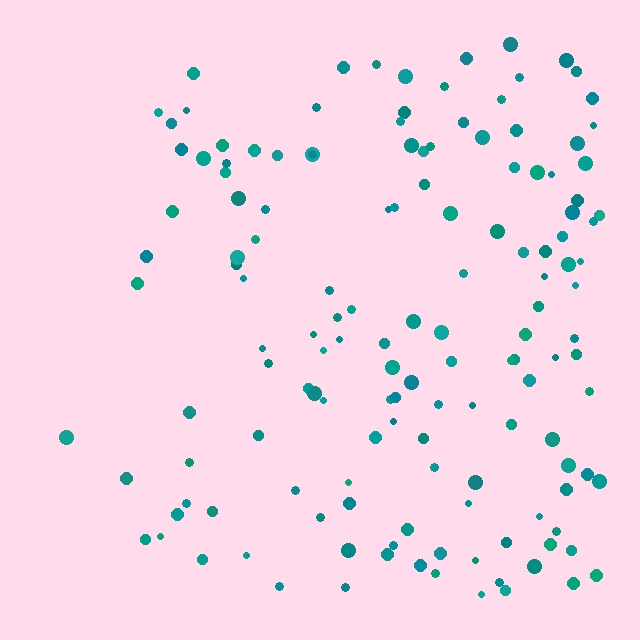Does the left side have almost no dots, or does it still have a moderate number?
Still a moderate number, just noticeably fewer than the right.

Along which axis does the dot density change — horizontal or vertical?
Horizontal.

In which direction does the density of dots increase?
From left to right, with the right side densest.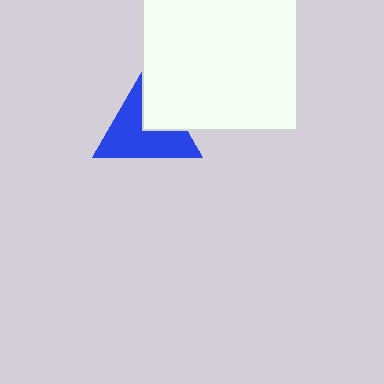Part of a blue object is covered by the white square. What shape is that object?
It is a triangle.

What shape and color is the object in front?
The object in front is a white square.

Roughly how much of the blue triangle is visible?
Most of it is visible (roughly 66%).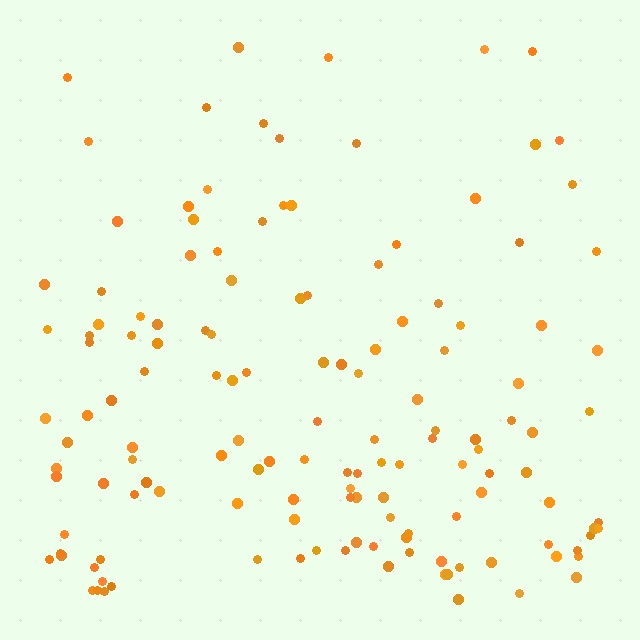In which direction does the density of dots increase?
From top to bottom, with the bottom side densest.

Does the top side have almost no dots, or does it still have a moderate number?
Still a moderate number, just noticeably fewer than the bottom.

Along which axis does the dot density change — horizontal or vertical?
Vertical.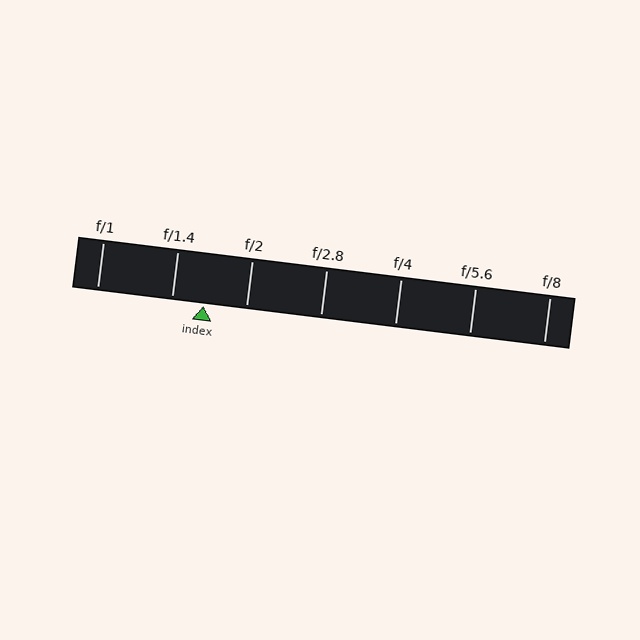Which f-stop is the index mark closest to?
The index mark is closest to f/1.4.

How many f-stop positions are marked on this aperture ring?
There are 7 f-stop positions marked.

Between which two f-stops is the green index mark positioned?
The index mark is between f/1.4 and f/2.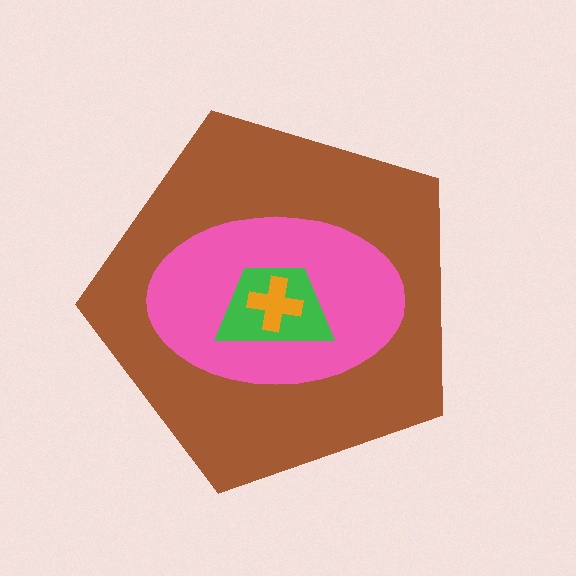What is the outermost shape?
The brown pentagon.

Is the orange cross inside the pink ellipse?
Yes.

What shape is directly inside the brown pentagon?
The pink ellipse.